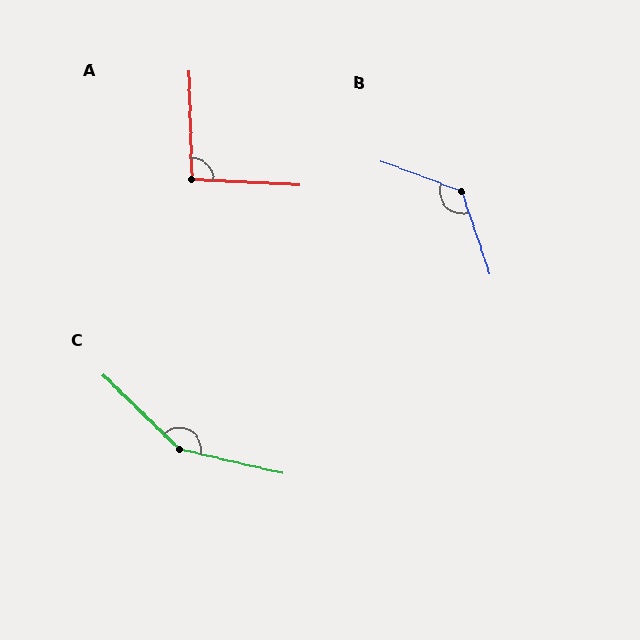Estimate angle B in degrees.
Approximately 129 degrees.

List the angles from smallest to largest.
A (94°), B (129°), C (149°).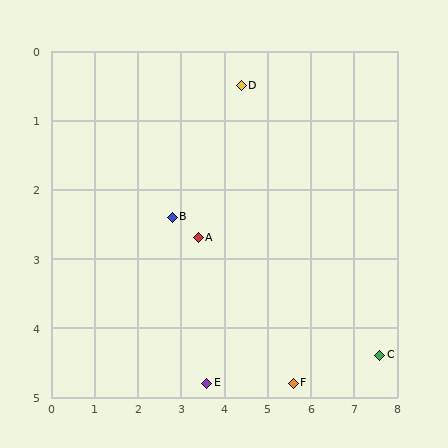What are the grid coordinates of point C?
Point C is at approximately (7.6, 4.4).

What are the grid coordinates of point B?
Point B is at approximately (2.8, 2.4).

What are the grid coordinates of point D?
Point D is at approximately (4.4, 0.5).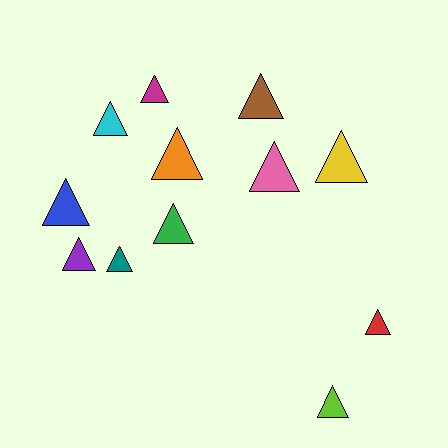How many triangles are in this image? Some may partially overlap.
There are 12 triangles.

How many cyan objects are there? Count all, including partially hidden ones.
There is 1 cyan object.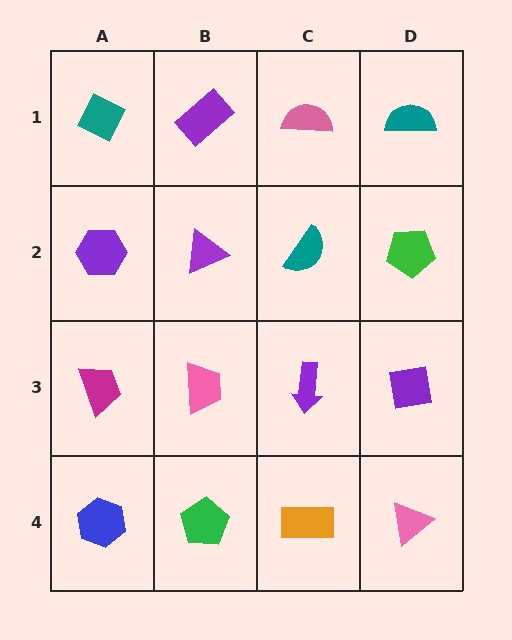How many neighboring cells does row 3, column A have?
3.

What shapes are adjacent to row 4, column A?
A magenta trapezoid (row 3, column A), a green pentagon (row 4, column B).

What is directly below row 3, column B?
A green pentagon.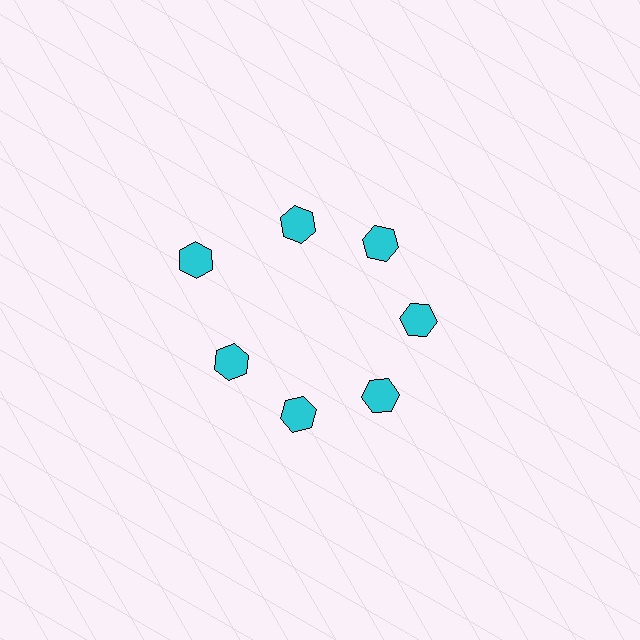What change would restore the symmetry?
The symmetry would be restored by moving it inward, back onto the ring so that all 7 hexagons sit at equal angles and equal distance from the center.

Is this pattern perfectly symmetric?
No. The 7 cyan hexagons are arranged in a ring, but one element near the 10 o'clock position is pushed outward from the center, breaking the 7-fold rotational symmetry.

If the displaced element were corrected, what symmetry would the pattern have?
It would have 7-fold rotational symmetry — the pattern would map onto itself every 51 degrees.